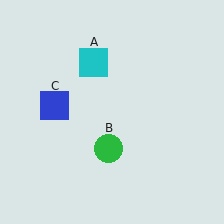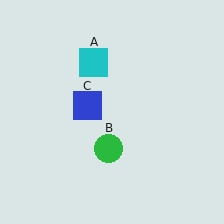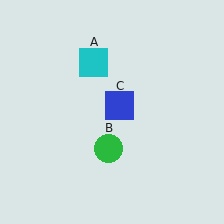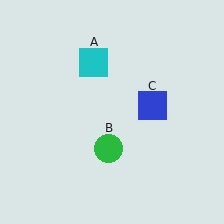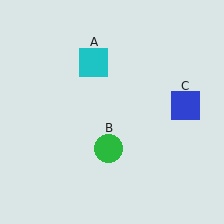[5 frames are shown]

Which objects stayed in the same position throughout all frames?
Cyan square (object A) and green circle (object B) remained stationary.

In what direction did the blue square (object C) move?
The blue square (object C) moved right.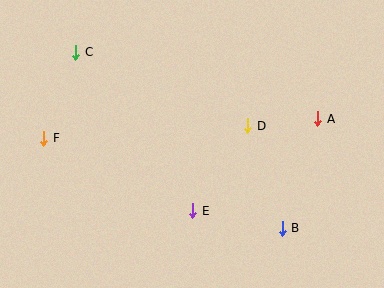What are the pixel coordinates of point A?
Point A is at (318, 119).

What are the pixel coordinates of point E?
Point E is at (193, 211).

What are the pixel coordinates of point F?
Point F is at (44, 138).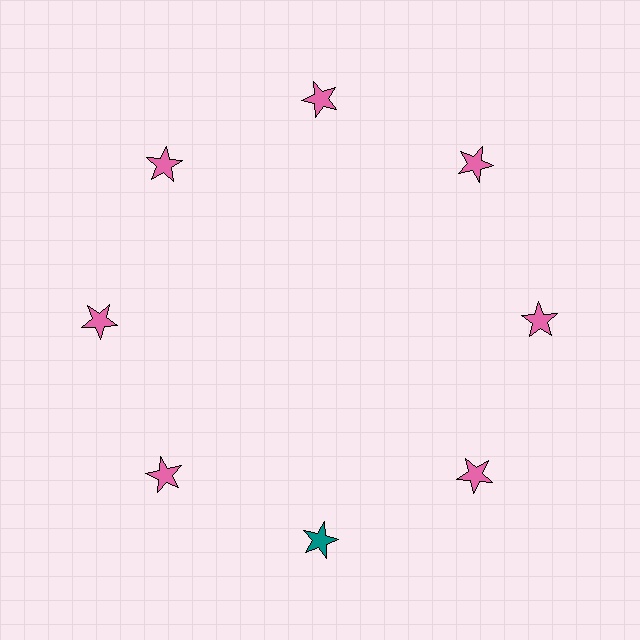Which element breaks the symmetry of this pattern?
The teal star at roughly the 6 o'clock position breaks the symmetry. All other shapes are pink stars.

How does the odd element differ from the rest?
It has a different color: teal instead of pink.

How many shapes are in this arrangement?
There are 8 shapes arranged in a ring pattern.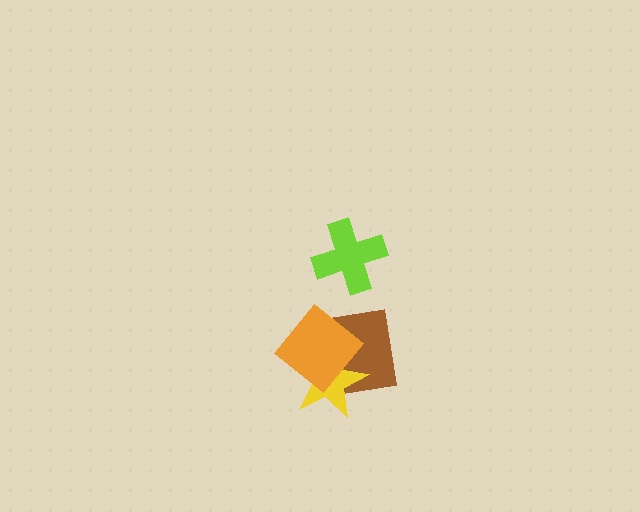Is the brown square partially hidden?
Yes, it is partially covered by another shape.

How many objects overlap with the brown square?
2 objects overlap with the brown square.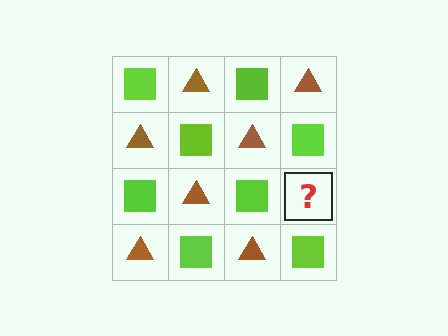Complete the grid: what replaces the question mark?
The question mark should be replaced with a brown triangle.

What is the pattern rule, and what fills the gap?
The rule is that it alternates lime square and brown triangle in a checkerboard pattern. The gap should be filled with a brown triangle.